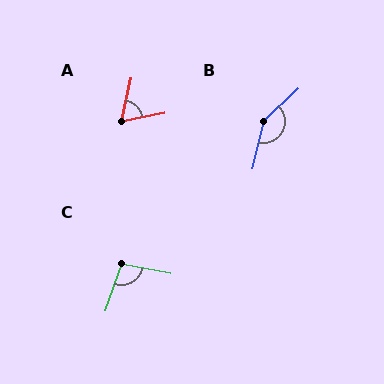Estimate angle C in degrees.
Approximately 98 degrees.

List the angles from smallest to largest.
A (67°), C (98°), B (146°).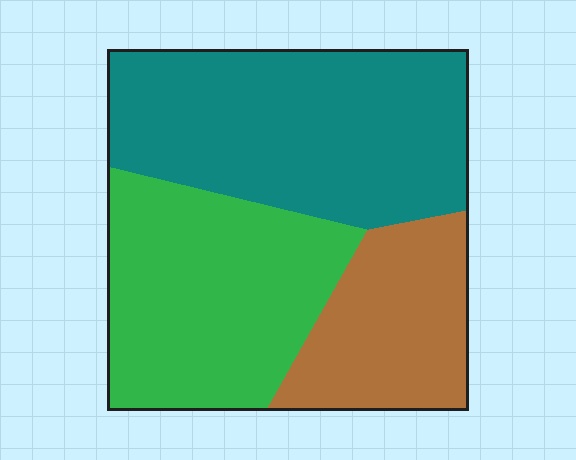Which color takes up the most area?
Teal, at roughly 45%.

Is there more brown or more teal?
Teal.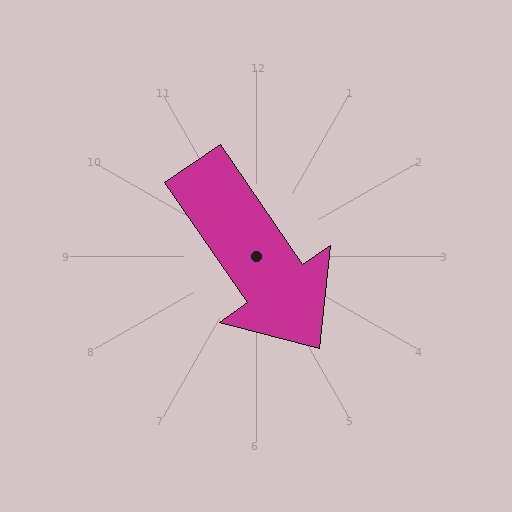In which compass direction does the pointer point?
Southeast.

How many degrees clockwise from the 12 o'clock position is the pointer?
Approximately 146 degrees.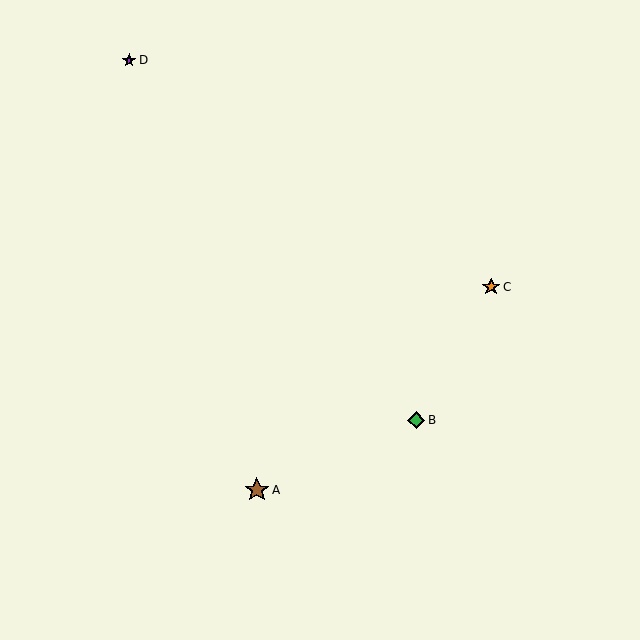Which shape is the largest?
The brown star (labeled A) is the largest.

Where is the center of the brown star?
The center of the brown star is at (257, 490).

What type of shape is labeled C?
Shape C is an orange star.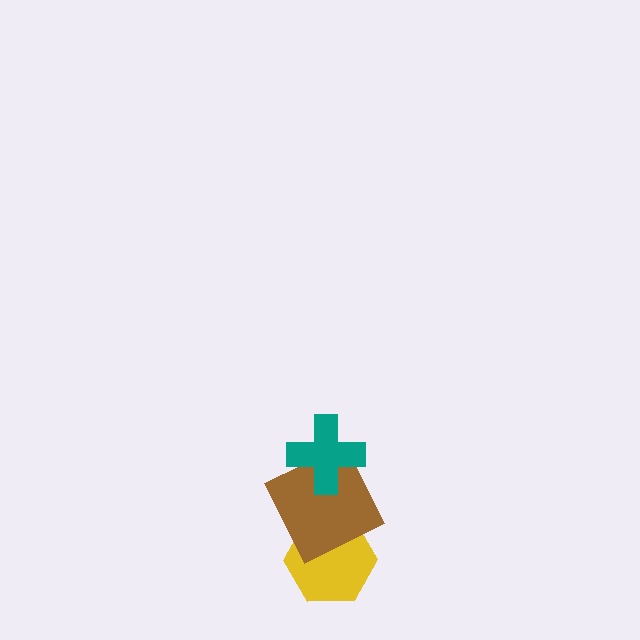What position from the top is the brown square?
The brown square is 2nd from the top.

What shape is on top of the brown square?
The teal cross is on top of the brown square.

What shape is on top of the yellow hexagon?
The brown square is on top of the yellow hexagon.